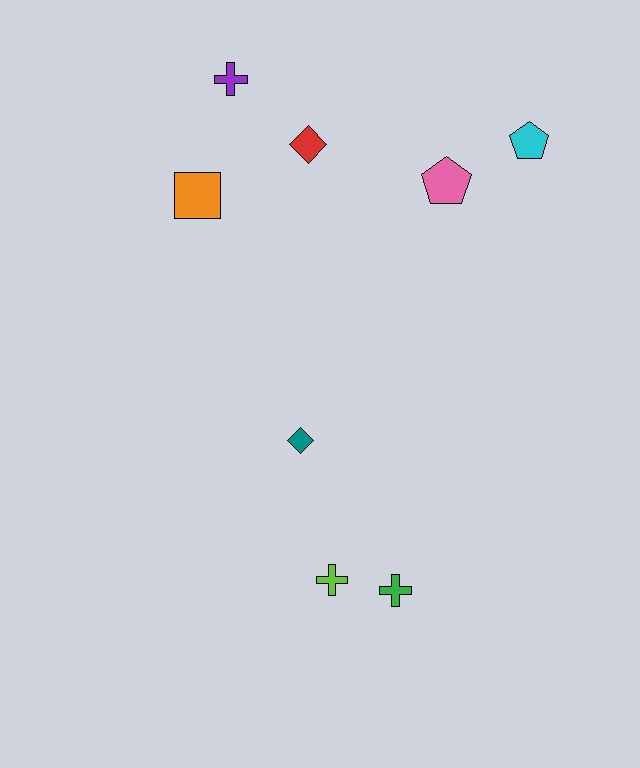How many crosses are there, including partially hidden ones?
There are 3 crosses.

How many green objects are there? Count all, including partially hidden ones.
There is 1 green object.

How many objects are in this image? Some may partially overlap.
There are 8 objects.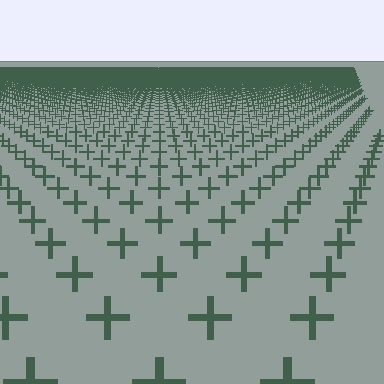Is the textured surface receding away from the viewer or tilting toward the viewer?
The surface is receding away from the viewer. Texture elements get smaller and denser toward the top.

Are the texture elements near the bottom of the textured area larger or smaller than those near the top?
Larger. Near the bottom, elements are closer to the viewer and appear at a bigger on-screen size.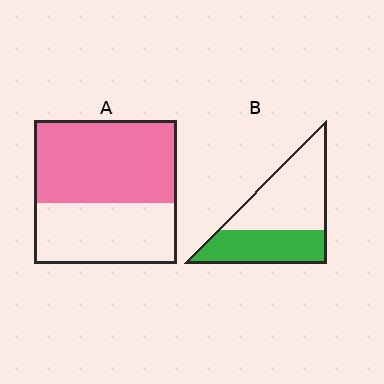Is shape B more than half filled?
No.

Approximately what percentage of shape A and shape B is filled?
A is approximately 60% and B is approximately 40%.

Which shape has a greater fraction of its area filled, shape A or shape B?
Shape A.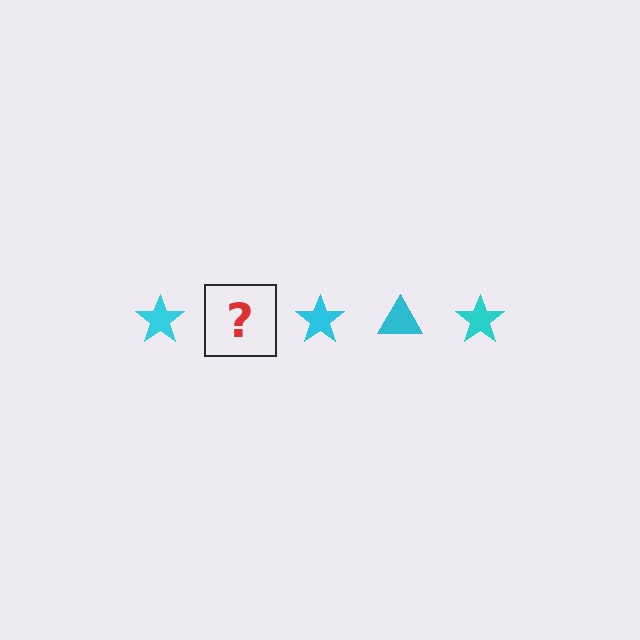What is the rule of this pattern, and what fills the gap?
The rule is that the pattern cycles through star, triangle shapes in cyan. The gap should be filled with a cyan triangle.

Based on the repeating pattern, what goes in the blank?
The blank should be a cyan triangle.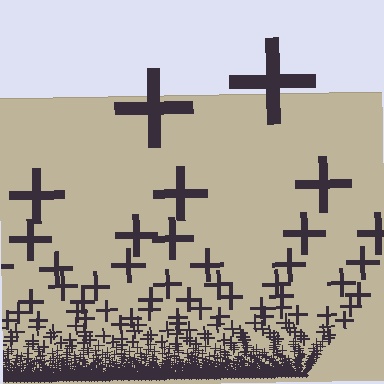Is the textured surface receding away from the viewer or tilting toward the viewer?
The surface appears to tilt toward the viewer. Texture elements get larger and sparser toward the top.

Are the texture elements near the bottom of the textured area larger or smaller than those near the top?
Smaller. The gradient is inverted — elements near the bottom are smaller and denser.